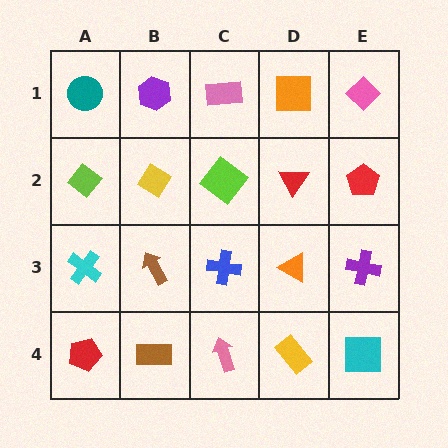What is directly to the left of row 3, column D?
A blue cross.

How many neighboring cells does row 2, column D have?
4.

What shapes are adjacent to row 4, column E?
A purple cross (row 3, column E), a yellow rectangle (row 4, column D).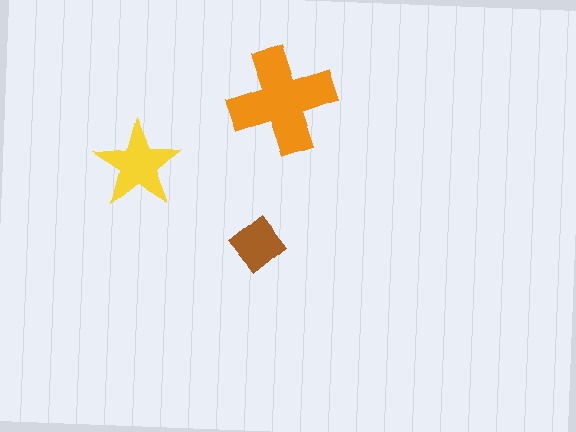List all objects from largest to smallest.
The orange cross, the yellow star, the brown diamond.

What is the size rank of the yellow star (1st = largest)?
2nd.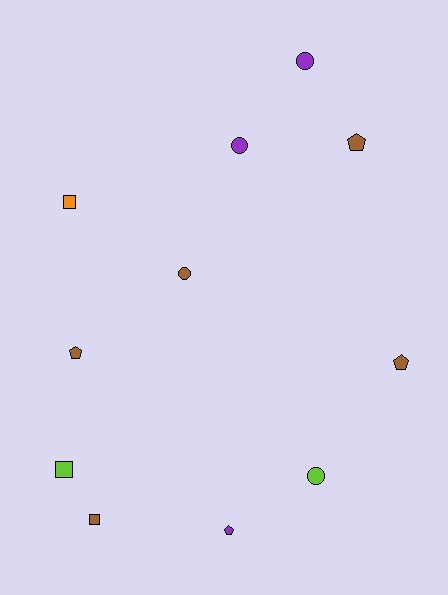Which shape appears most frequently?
Pentagon, with 4 objects.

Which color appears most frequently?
Brown, with 5 objects.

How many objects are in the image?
There are 11 objects.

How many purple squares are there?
There are no purple squares.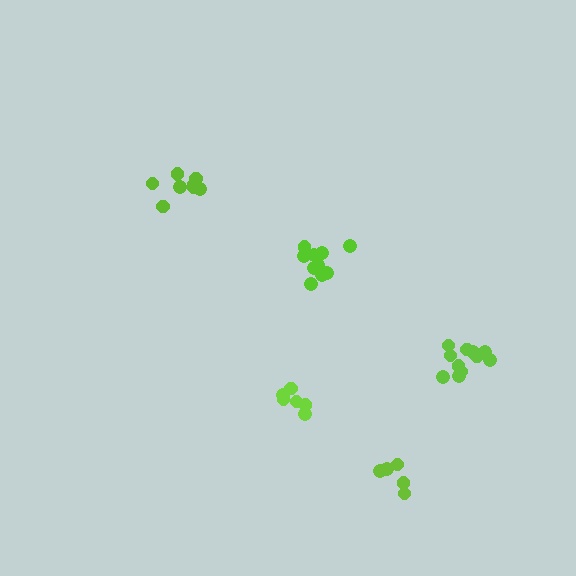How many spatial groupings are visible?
There are 5 spatial groupings.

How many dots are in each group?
Group 1: 11 dots, Group 2: 6 dots, Group 3: 8 dots, Group 4: 5 dots, Group 5: 11 dots (41 total).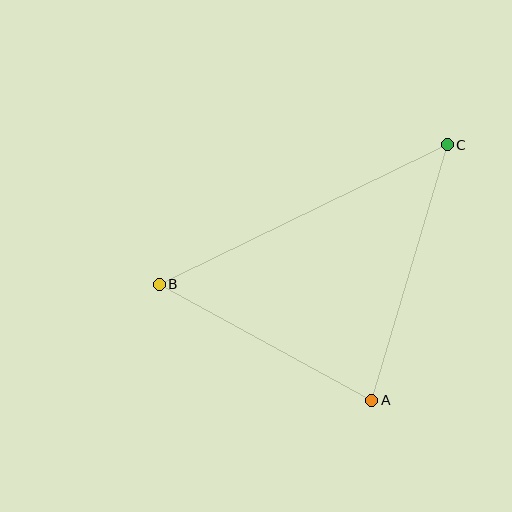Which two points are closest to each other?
Points A and B are closest to each other.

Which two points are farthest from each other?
Points B and C are farthest from each other.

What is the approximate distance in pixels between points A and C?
The distance between A and C is approximately 266 pixels.